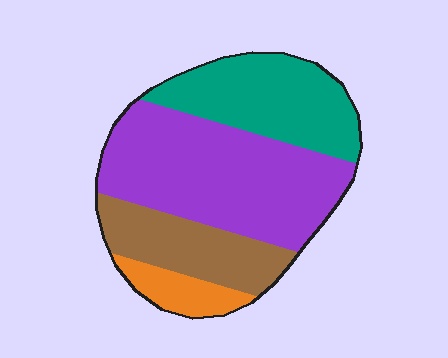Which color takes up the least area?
Orange, at roughly 10%.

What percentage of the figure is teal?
Teal covers 27% of the figure.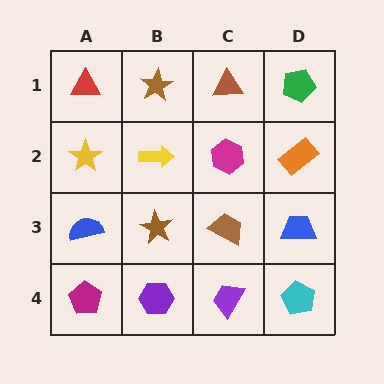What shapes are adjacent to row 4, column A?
A blue semicircle (row 3, column A), a purple hexagon (row 4, column B).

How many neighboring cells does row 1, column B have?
3.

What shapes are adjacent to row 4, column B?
A brown star (row 3, column B), a magenta pentagon (row 4, column A), a purple trapezoid (row 4, column C).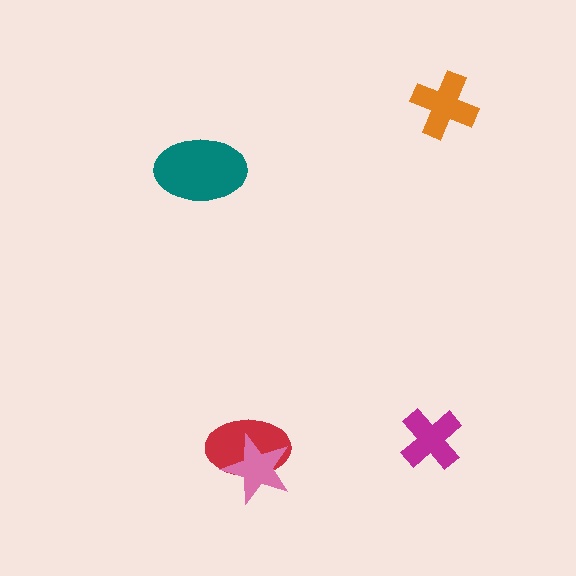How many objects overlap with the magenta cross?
0 objects overlap with the magenta cross.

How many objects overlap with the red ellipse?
1 object overlaps with the red ellipse.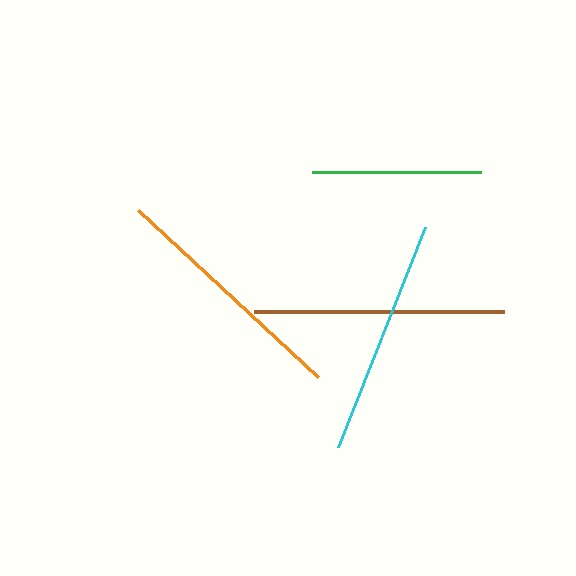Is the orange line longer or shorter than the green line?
The orange line is longer than the green line.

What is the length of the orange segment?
The orange segment is approximately 246 pixels long.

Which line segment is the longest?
The brown line is the longest at approximately 250 pixels.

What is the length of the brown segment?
The brown segment is approximately 250 pixels long.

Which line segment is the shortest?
The green line is the shortest at approximately 169 pixels.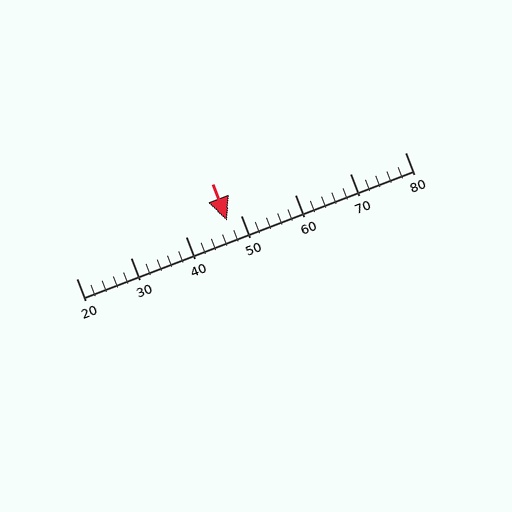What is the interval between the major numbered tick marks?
The major tick marks are spaced 10 units apart.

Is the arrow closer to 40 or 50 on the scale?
The arrow is closer to 50.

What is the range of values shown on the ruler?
The ruler shows values from 20 to 80.